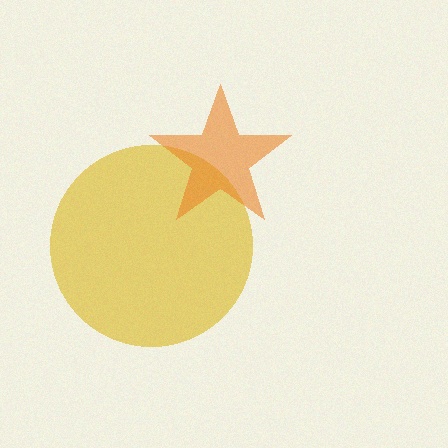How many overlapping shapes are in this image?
There are 2 overlapping shapes in the image.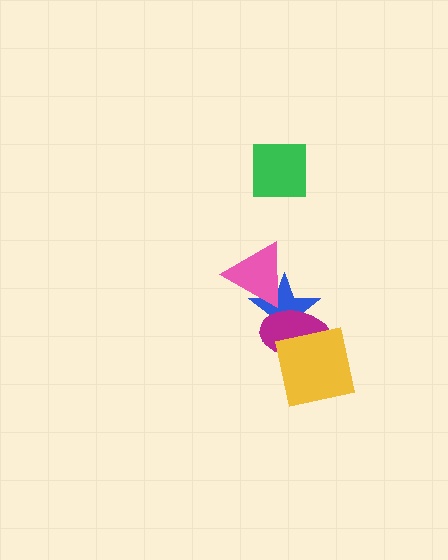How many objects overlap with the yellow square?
1 object overlaps with the yellow square.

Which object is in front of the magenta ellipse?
The yellow square is in front of the magenta ellipse.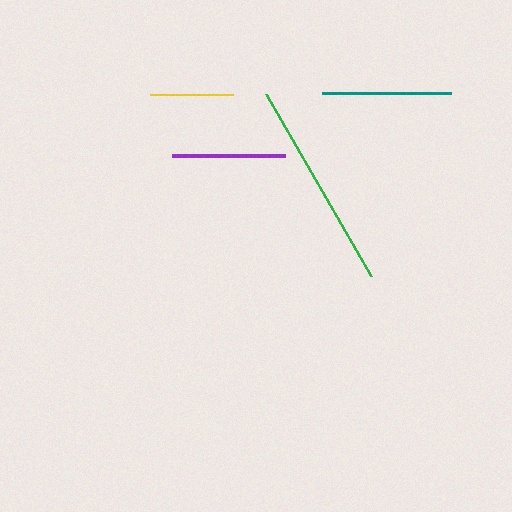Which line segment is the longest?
The green line is the longest at approximately 210 pixels.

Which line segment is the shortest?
The yellow line is the shortest at approximately 82 pixels.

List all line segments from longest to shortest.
From longest to shortest: green, teal, purple, yellow.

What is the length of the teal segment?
The teal segment is approximately 128 pixels long.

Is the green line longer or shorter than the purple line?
The green line is longer than the purple line.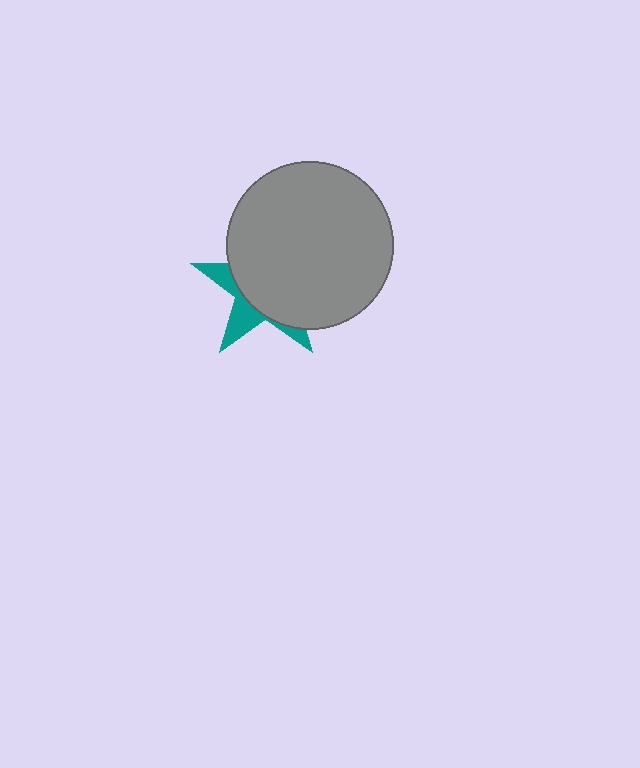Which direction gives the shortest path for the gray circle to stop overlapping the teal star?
Moving toward the upper-right gives the shortest separation.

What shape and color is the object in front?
The object in front is a gray circle.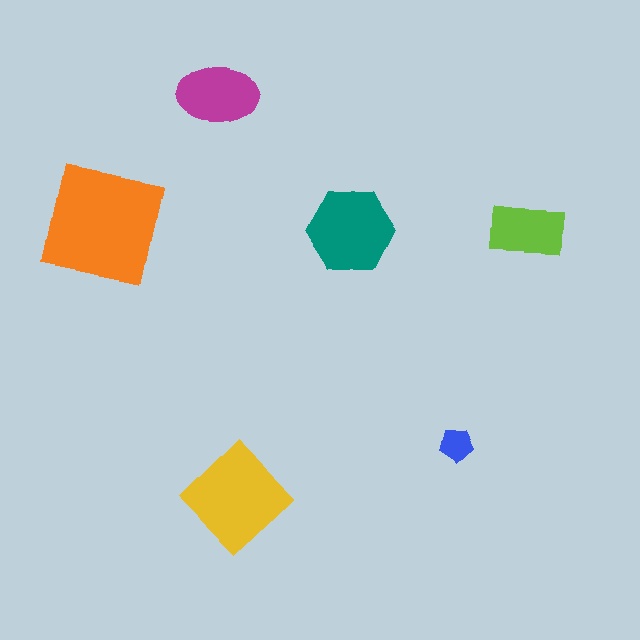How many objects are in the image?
There are 6 objects in the image.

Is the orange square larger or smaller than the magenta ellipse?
Larger.